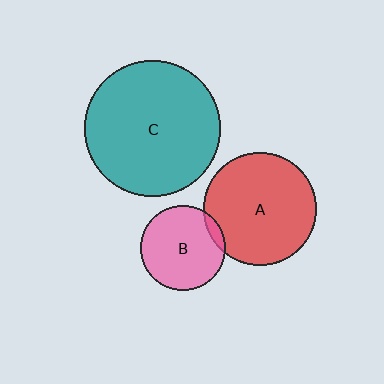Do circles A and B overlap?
Yes.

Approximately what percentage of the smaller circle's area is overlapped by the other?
Approximately 5%.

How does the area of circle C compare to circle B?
Approximately 2.6 times.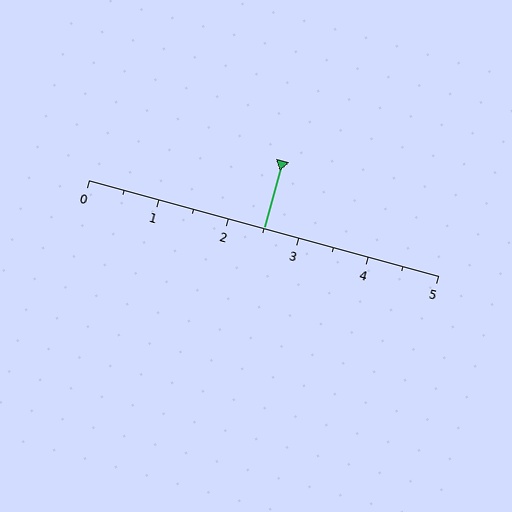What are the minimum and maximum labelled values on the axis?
The axis runs from 0 to 5.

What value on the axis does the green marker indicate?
The marker indicates approximately 2.5.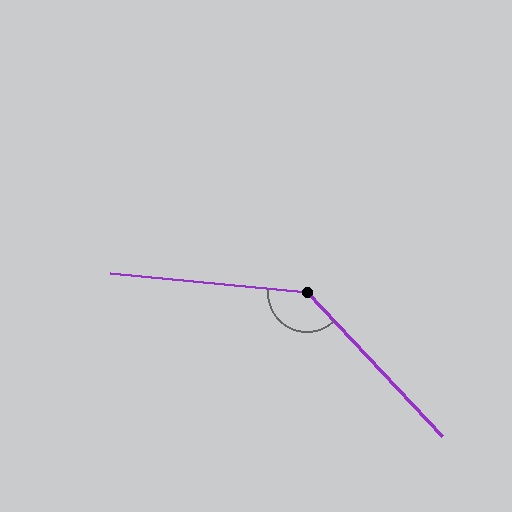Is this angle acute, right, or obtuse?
It is obtuse.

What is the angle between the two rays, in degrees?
Approximately 139 degrees.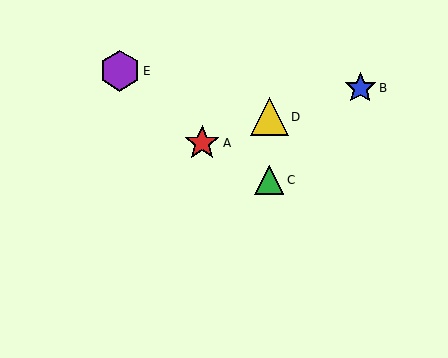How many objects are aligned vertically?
2 objects (C, D) are aligned vertically.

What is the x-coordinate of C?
Object C is at x≈269.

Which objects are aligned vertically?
Objects C, D are aligned vertically.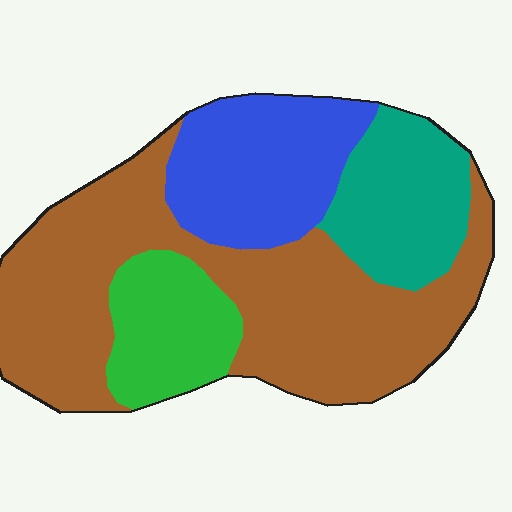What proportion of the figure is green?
Green takes up about one eighth (1/8) of the figure.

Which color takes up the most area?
Brown, at roughly 50%.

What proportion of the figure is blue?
Blue covers 20% of the figure.